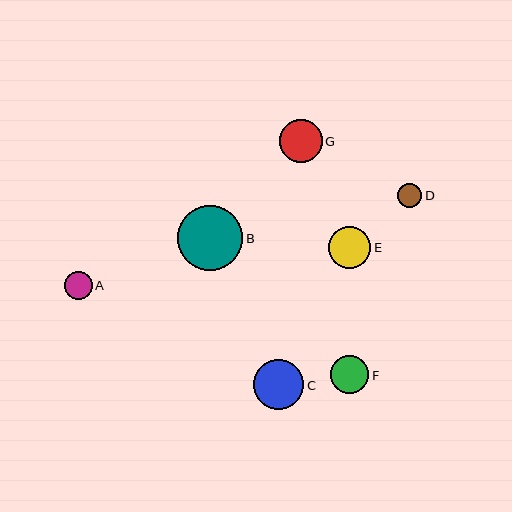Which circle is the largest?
Circle B is the largest with a size of approximately 65 pixels.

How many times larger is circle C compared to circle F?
Circle C is approximately 1.3 times the size of circle F.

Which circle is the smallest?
Circle D is the smallest with a size of approximately 24 pixels.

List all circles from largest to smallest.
From largest to smallest: B, C, G, E, F, A, D.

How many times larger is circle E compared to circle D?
Circle E is approximately 1.8 times the size of circle D.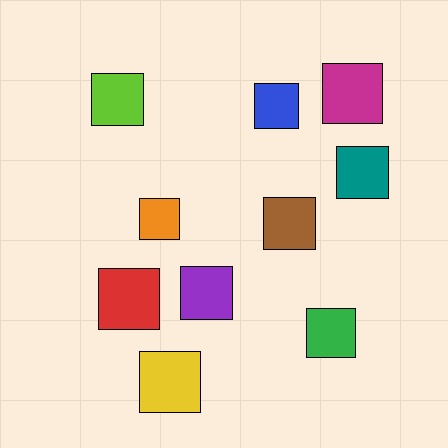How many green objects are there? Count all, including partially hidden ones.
There is 1 green object.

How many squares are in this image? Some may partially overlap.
There are 10 squares.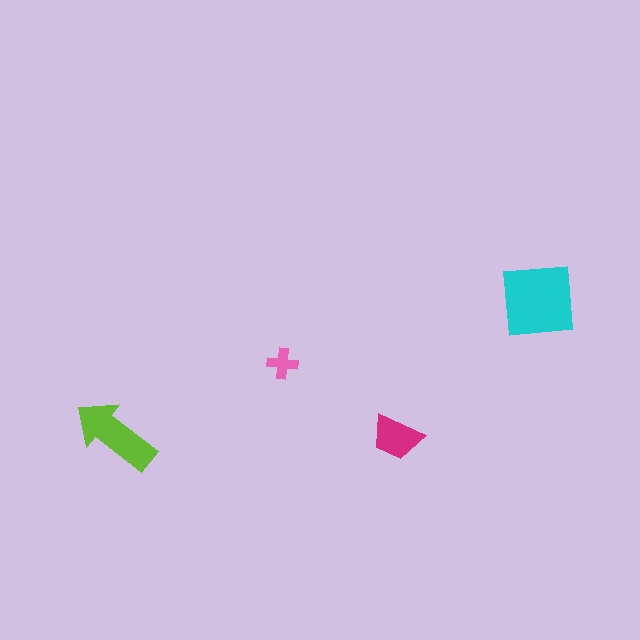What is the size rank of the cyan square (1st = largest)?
1st.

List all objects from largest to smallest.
The cyan square, the lime arrow, the magenta trapezoid, the pink cross.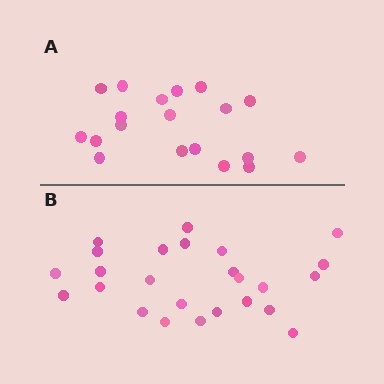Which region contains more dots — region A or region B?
Region B (the bottom region) has more dots.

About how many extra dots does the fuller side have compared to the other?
Region B has about 6 more dots than region A.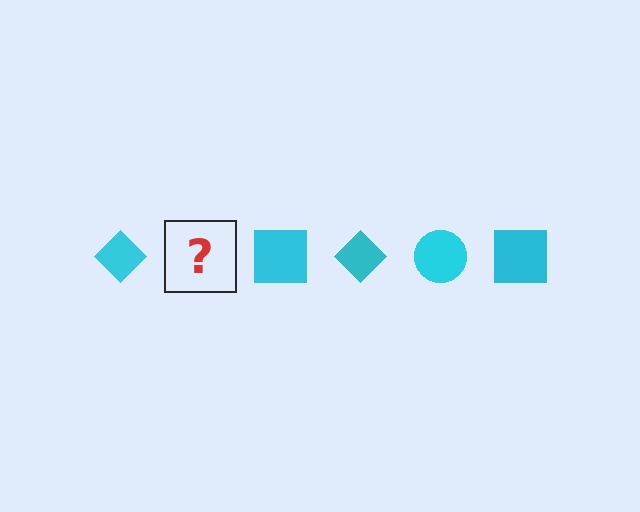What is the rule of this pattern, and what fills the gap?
The rule is that the pattern cycles through diamond, circle, square shapes in cyan. The gap should be filled with a cyan circle.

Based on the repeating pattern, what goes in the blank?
The blank should be a cyan circle.